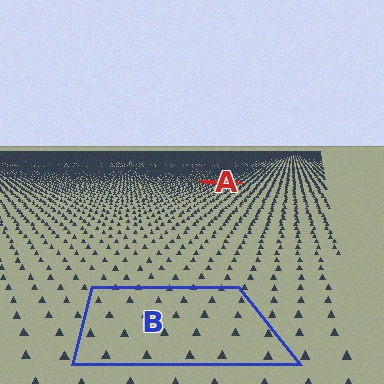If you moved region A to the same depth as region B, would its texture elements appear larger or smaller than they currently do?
They would appear larger. At a closer depth, the same texture elements are projected at a bigger on-screen size.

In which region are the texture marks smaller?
The texture marks are smaller in region A, because it is farther away.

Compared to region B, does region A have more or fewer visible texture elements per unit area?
Region A has more texture elements per unit area — they are packed more densely because it is farther away.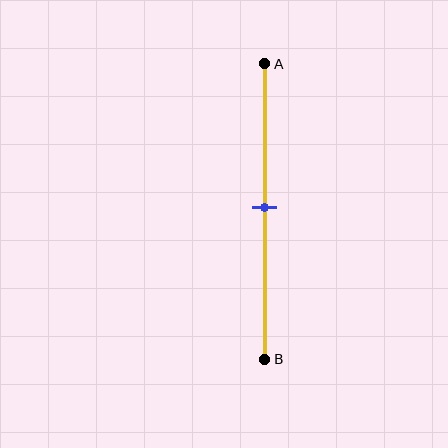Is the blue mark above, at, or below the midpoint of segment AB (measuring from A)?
The blue mark is approximately at the midpoint of segment AB.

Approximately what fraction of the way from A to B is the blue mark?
The blue mark is approximately 50% of the way from A to B.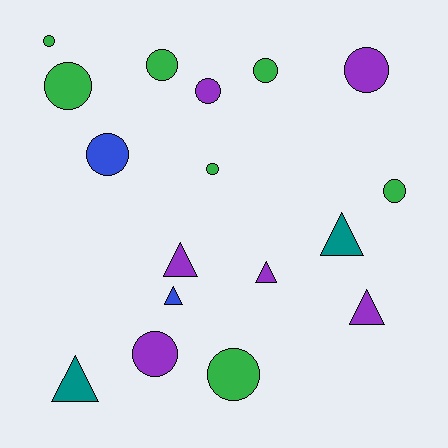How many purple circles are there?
There are 3 purple circles.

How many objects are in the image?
There are 17 objects.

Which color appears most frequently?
Green, with 7 objects.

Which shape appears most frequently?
Circle, with 11 objects.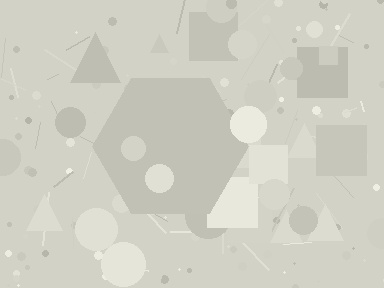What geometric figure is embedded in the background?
A hexagon is embedded in the background.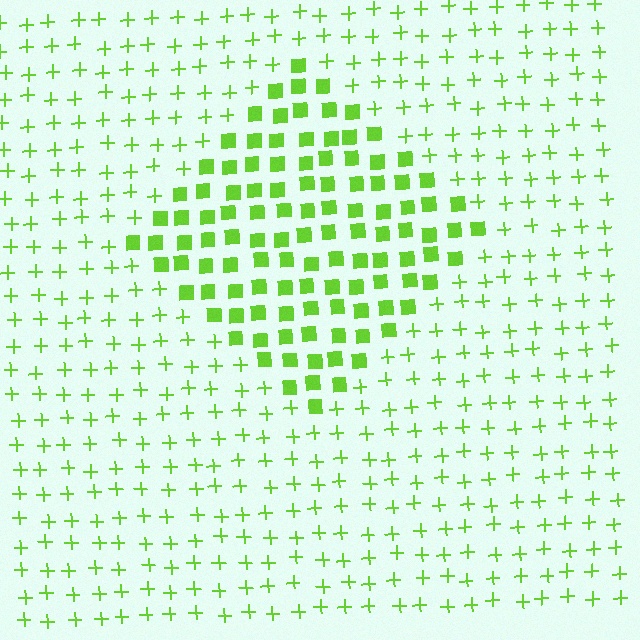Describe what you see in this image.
The image is filled with small lime elements arranged in a uniform grid. A diamond-shaped region contains squares, while the surrounding area contains plus signs. The boundary is defined purely by the change in element shape.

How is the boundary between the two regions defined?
The boundary is defined by a change in element shape: squares inside vs. plus signs outside. All elements share the same color and spacing.